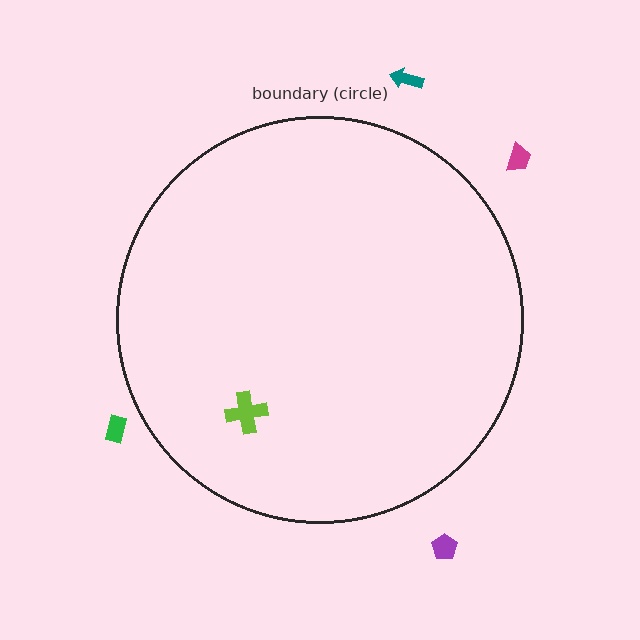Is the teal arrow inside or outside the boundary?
Outside.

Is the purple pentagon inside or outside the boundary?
Outside.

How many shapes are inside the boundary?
1 inside, 4 outside.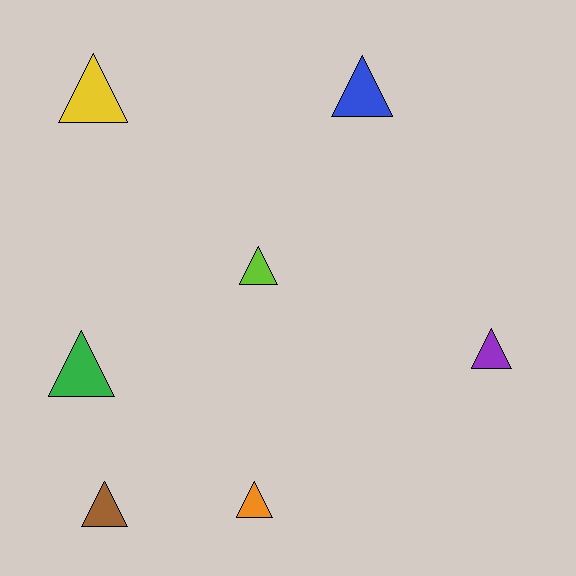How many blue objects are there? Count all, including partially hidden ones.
There is 1 blue object.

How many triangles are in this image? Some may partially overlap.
There are 7 triangles.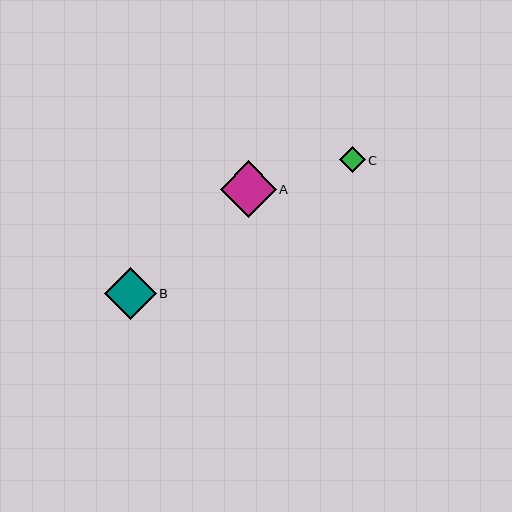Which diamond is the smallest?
Diamond C is the smallest with a size of approximately 26 pixels.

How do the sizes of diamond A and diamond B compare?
Diamond A and diamond B are approximately the same size.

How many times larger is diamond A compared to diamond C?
Diamond A is approximately 2.2 times the size of diamond C.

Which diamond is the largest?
Diamond A is the largest with a size of approximately 56 pixels.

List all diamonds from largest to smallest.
From largest to smallest: A, B, C.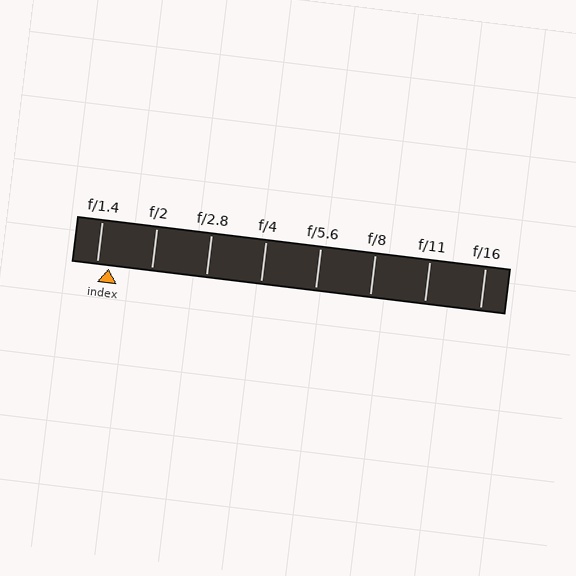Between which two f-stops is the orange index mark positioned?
The index mark is between f/1.4 and f/2.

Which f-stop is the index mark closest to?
The index mark is closest to f/1.4.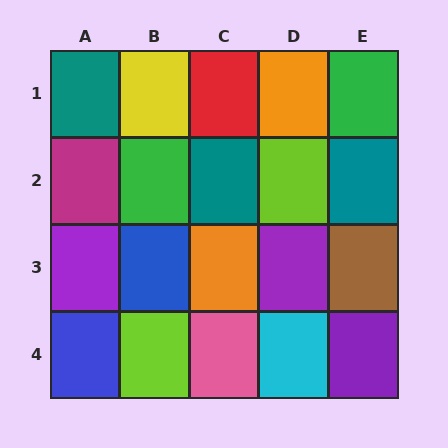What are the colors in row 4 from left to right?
Blue, lime, pink, cyan, purple.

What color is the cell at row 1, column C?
Red.